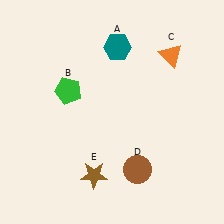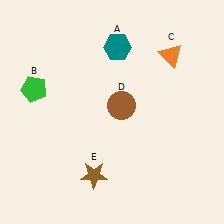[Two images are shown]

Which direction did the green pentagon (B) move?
The green pentagon (B) moved left.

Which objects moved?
The objects that moved are: the green pentagon (B), the brown circle (D).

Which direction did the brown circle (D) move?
The brown circle (D) moved up.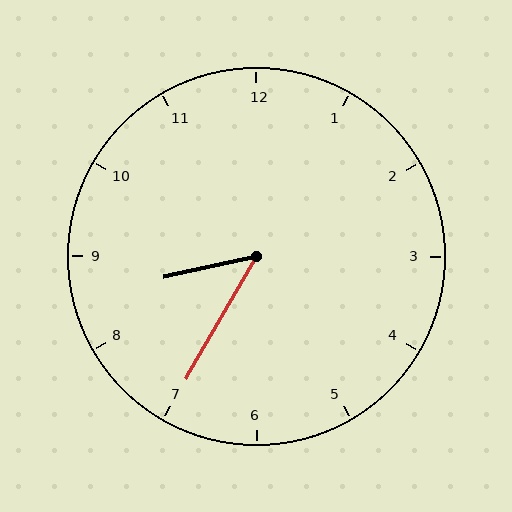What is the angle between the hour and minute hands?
Approximately 48 degrees.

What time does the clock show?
8:35.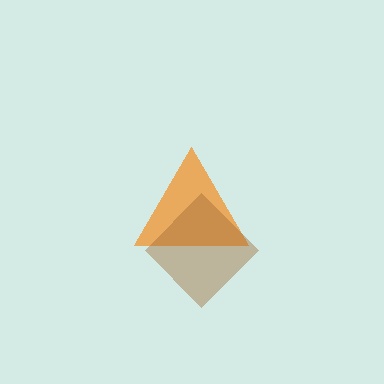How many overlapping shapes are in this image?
There are 2 overlapping shapes in the image.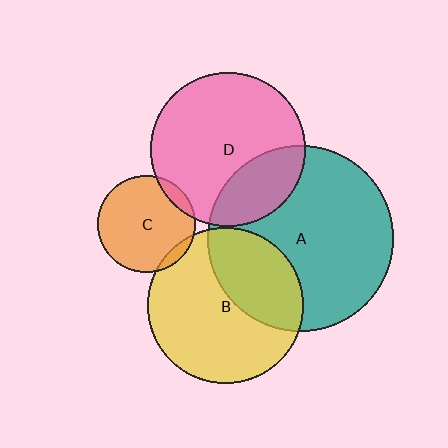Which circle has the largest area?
Circle A (teal).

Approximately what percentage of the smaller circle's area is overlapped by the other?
Approximately 5%.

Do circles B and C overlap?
Yes.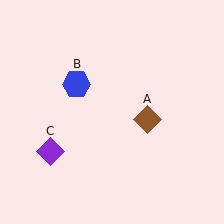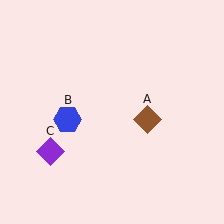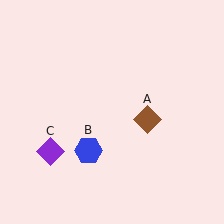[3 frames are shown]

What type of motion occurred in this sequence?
The blue hexagon (object B) rotated counterclockwise around the center of the scene.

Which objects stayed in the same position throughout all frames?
Brown diamond (object A) and purple diamond (object C) remained stationary.